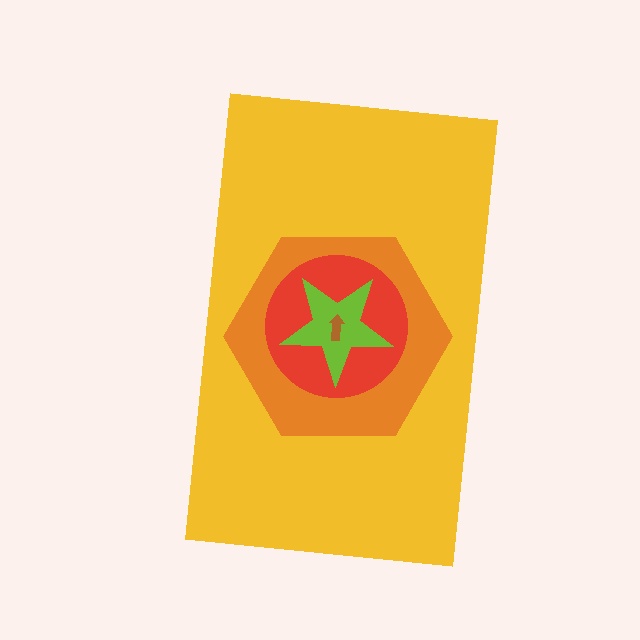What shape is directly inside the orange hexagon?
The red circle.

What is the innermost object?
The brown arrow.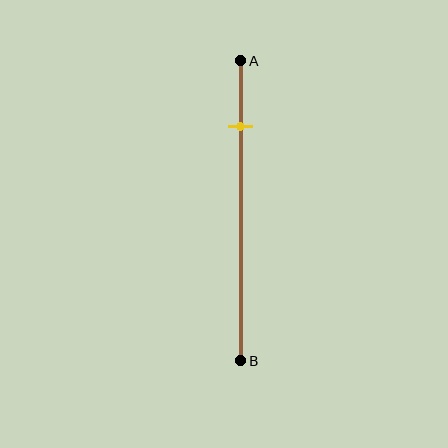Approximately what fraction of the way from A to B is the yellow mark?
The yellow mark is approximately 20% of the way from A to B.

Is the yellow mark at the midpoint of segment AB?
No, the mark is at about 20% from A, not at the 50% midpoint.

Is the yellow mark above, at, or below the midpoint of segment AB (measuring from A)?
The yellow mark is above the midpoint of segment AB.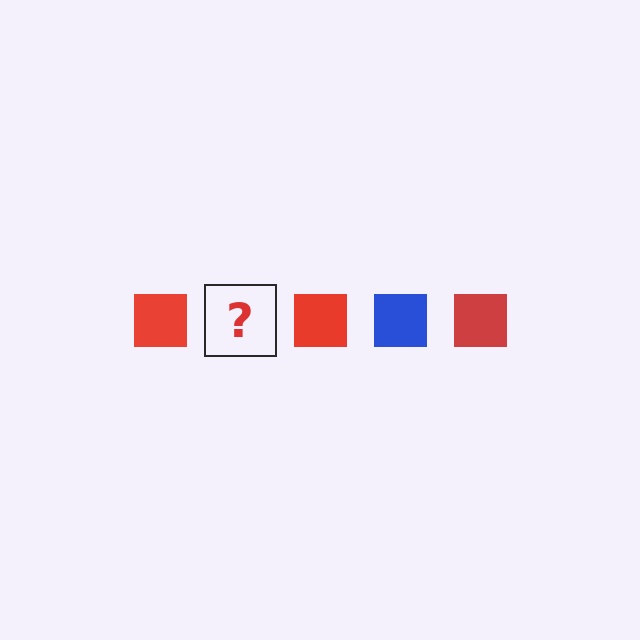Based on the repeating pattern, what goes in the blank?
The blank should be a blue square.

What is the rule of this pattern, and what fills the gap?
The rule is that the pattern cycles through red, blue squares. The gap should be filled with a blue square.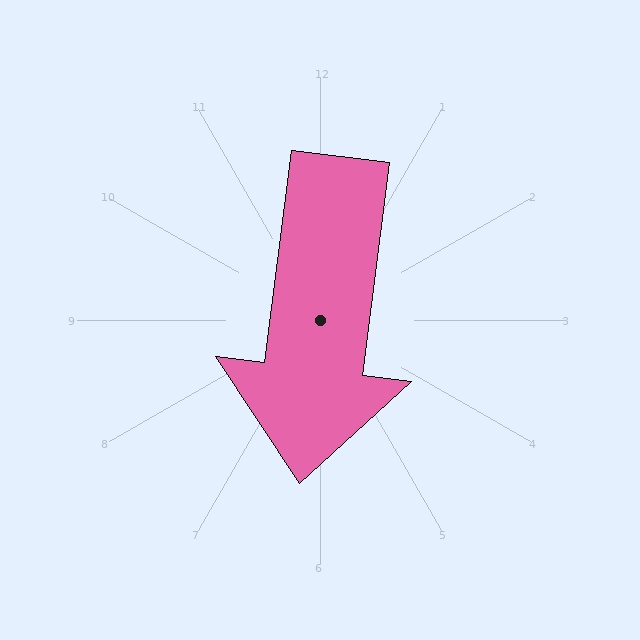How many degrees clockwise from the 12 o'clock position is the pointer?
Approximately 187 degrees.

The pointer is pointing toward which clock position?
Roughly 6 o'clock.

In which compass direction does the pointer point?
South.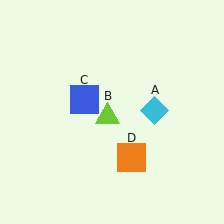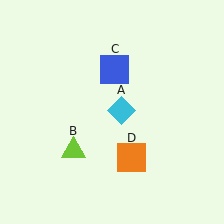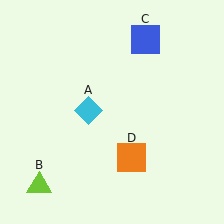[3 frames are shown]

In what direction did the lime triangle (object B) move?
The lime triangle (object B) moved down and to the left.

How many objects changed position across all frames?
3 objects changed position: cyan diamond (object A), lime triangle (object B), blue square (object C).